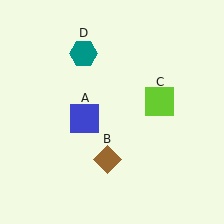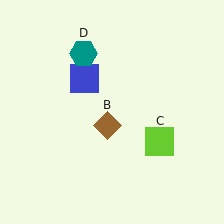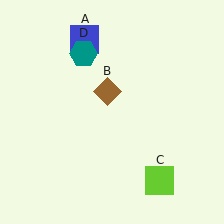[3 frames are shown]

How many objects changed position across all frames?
3 objects changed position: blue square (object A), brown diamond (object B), lime square (object C).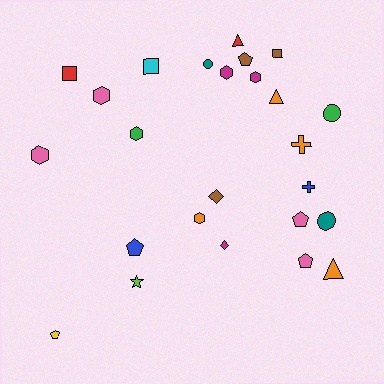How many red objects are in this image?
There are 2 red objects.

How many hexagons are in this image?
There are 6 hexagons.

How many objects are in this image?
There are 25 objects.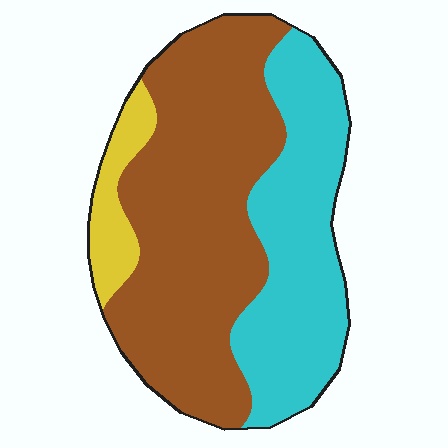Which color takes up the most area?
Brown, at roughly 55%.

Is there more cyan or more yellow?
Cyan.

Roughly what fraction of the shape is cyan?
Cyan covers 35% of the shape.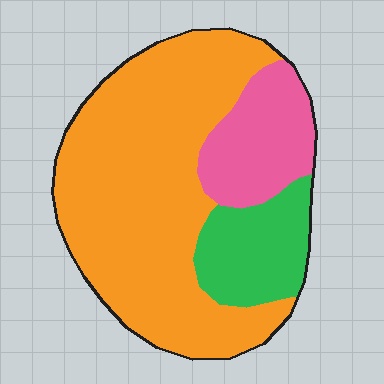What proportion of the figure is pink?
Pink takes up about one sixth (1/6) of the figure.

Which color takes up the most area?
Orange, at roughly 65%.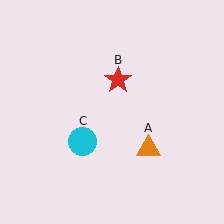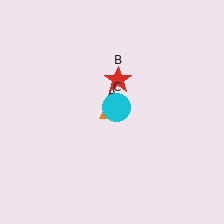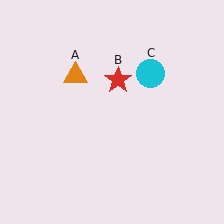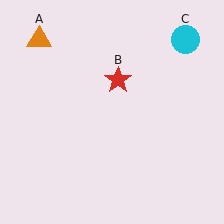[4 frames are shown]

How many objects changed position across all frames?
2 objects changed position: orange triangle (object A), cyan circle (object C).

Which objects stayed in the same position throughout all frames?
Red star (object B) remained stationary.